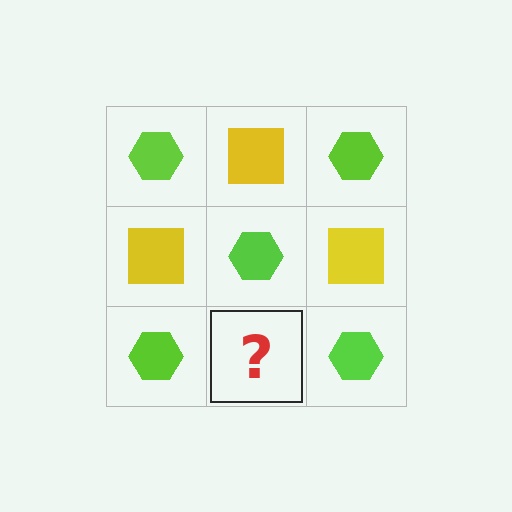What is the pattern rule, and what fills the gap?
The rule is that it alternates lime hexagon and yellow square in a checkerboard pattern. The gap should be filled with a yellow square.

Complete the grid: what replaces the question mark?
The question mark should be replaced with a yellow square.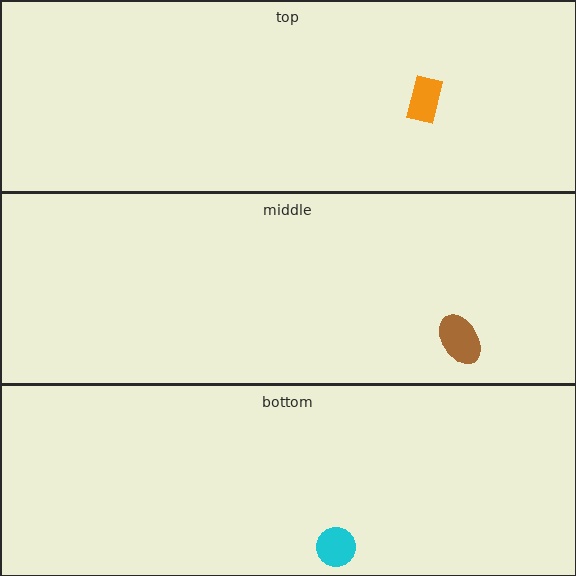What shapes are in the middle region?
The brown ellipse.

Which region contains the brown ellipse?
The middle region.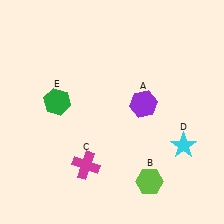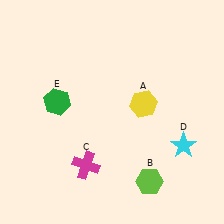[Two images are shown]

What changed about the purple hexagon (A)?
In Image 1, A is purple. In Image 2, it changed to yellow.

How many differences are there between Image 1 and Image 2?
There is 1 difference between the two images.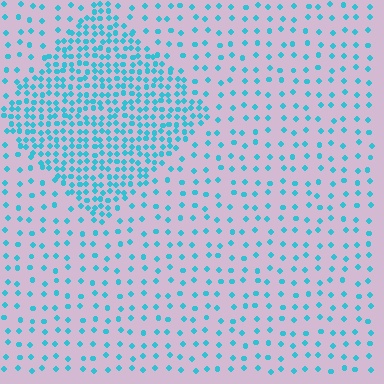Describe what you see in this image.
The image contains small cyan elements arranged at two different densities. A diamond-shaped region is visible where the elements are more densely packed than the surrounding area.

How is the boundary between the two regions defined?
The boundary is defined by a change in element density (approximately 2.8x ratio). All elements are the same color, size, and shape.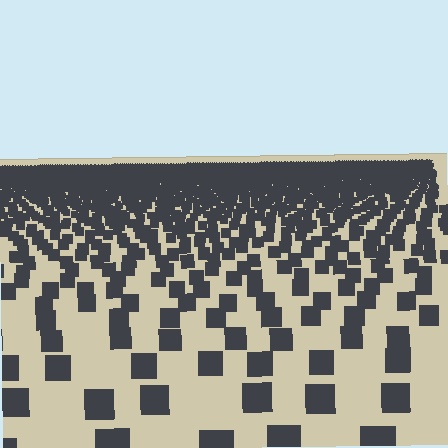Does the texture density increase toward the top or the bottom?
Density increases toward the top.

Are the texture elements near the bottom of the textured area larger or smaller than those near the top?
Larger. Near the bottom, elements are closer to the viewer and appear at a bigger on-screen size.